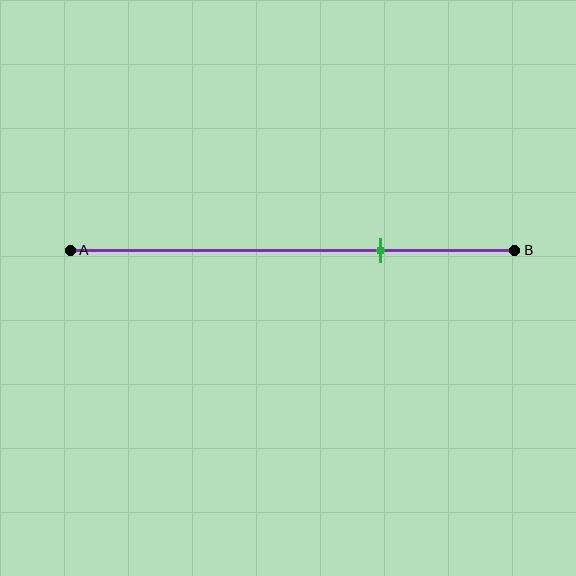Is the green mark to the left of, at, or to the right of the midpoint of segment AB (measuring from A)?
The green mark is to the right of the midpoint of segment AB.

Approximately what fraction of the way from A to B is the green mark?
The green mark is approximately 70% of the way from A to B.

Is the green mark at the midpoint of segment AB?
No, the mark is at about 70% from A, not at the 50% midpoint.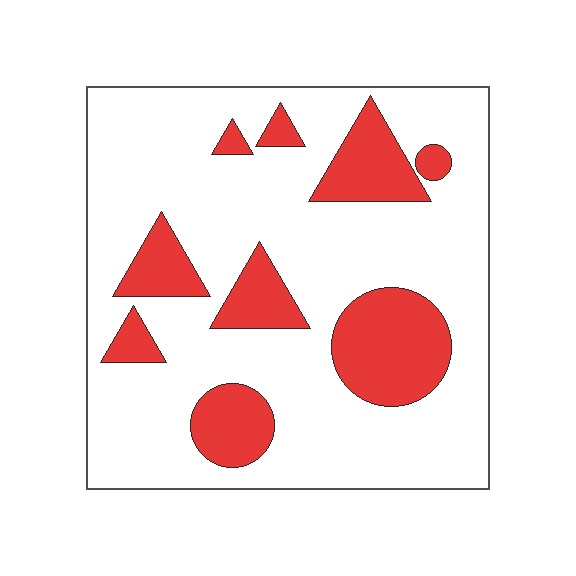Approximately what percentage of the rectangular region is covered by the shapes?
Approximately 25%.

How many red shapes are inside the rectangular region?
9.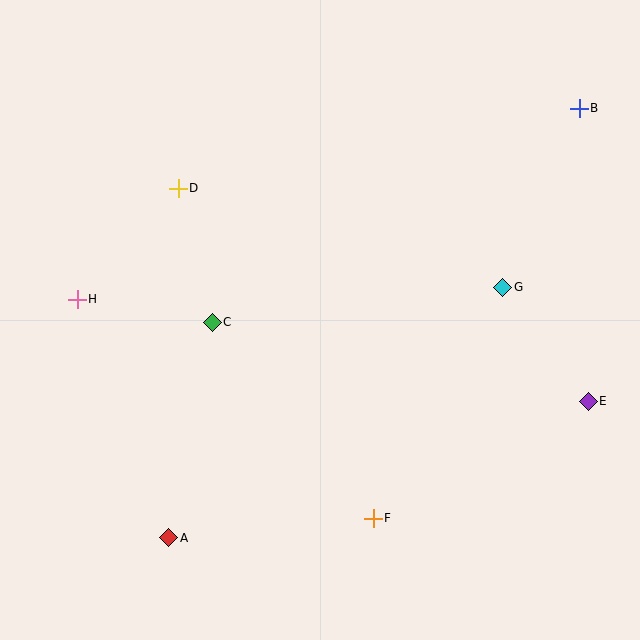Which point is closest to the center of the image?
Point C at (212, 322) is closest to the center.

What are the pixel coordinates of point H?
Point H is at (77, 299).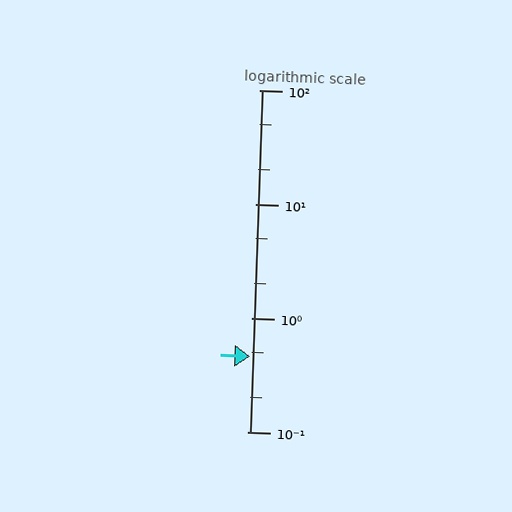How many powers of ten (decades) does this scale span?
The scale spans 3 decades, from 0.1 to 100.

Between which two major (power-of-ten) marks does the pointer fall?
The pointer is between 0.1 and 1.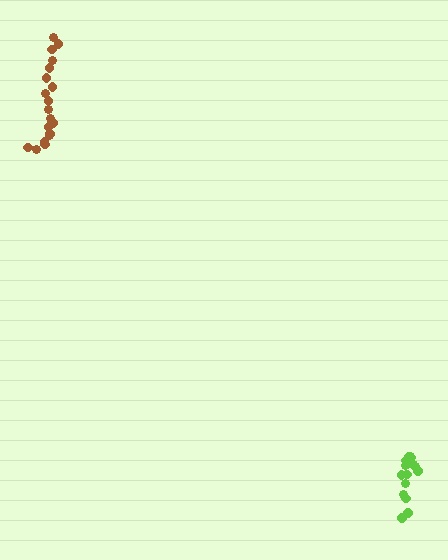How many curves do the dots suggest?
There are 2 distinct paths.